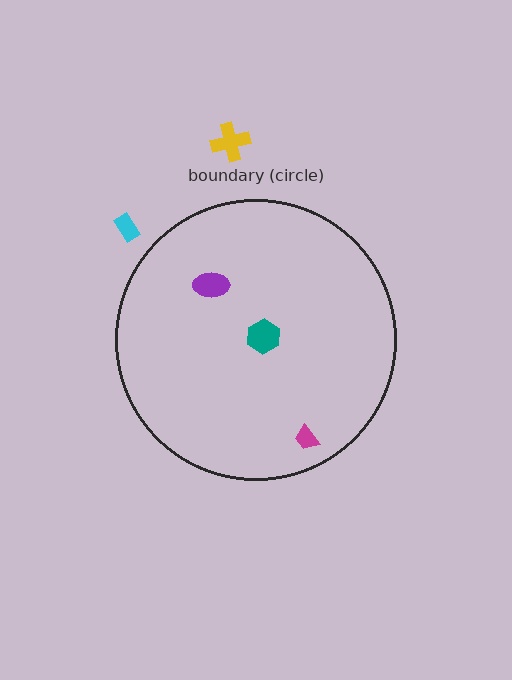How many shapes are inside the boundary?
3 inside, 2 outside.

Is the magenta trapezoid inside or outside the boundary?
Inside.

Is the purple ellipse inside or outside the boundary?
Inside.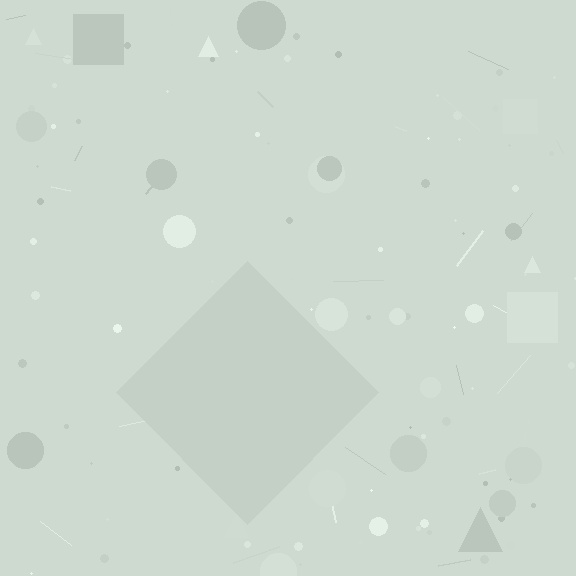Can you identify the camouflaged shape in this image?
The camouflaged shape is a diamond.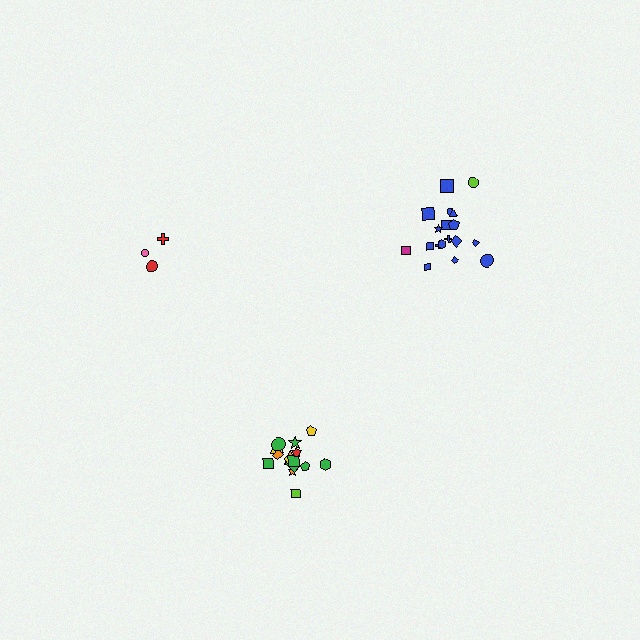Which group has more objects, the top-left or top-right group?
The top-right group.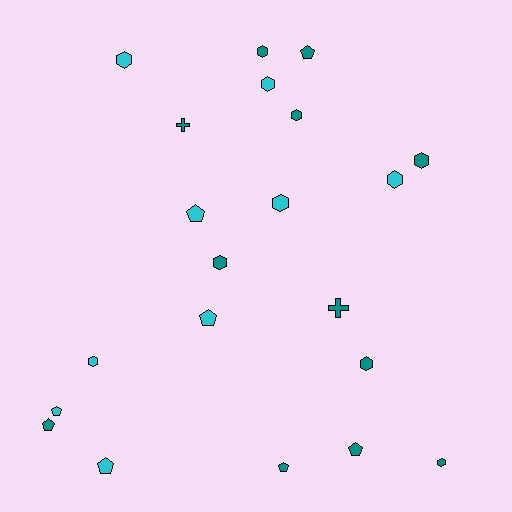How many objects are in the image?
There are 21 objects.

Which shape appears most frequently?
Hexagon, with 11 objects.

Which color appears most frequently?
Teal, with 12 objects.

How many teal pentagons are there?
There are 4 teal pentagons.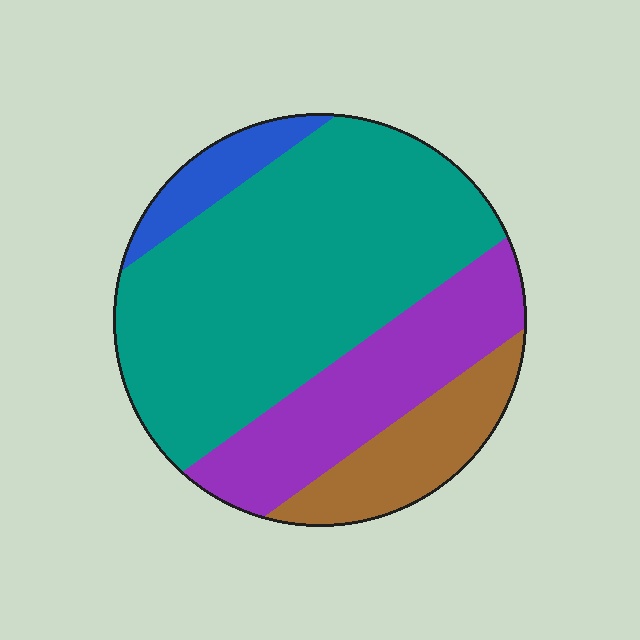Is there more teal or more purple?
Teal.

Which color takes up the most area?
Teal, at roughly 55%.